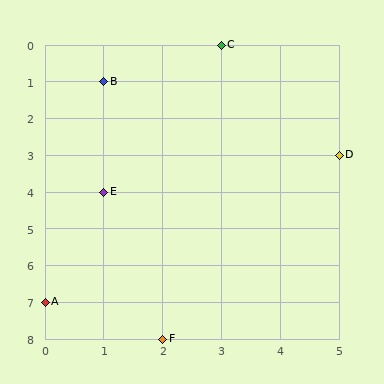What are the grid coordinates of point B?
Point B is at grid coordinates (1, 1).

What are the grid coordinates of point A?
Point A is at grid coordinates (0, 7).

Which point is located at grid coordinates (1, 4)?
Point E is at (1, 4).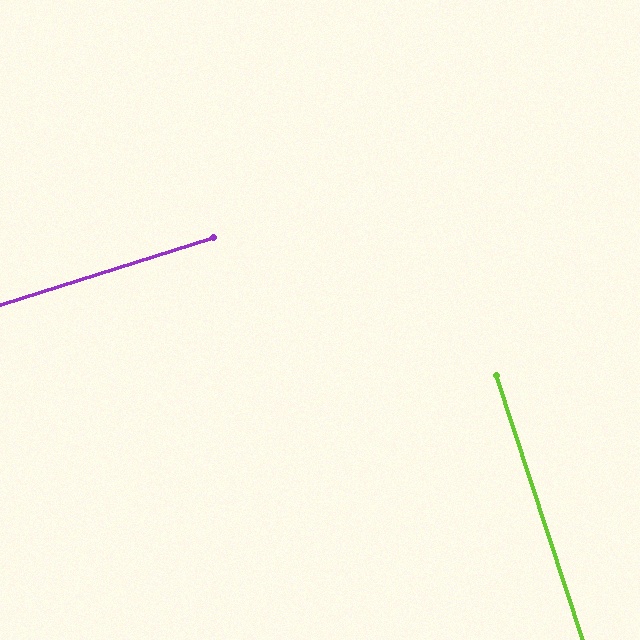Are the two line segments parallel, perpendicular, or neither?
Perpendicular — they meet at approximately 89°.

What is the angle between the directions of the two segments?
Approximately 89 degrees.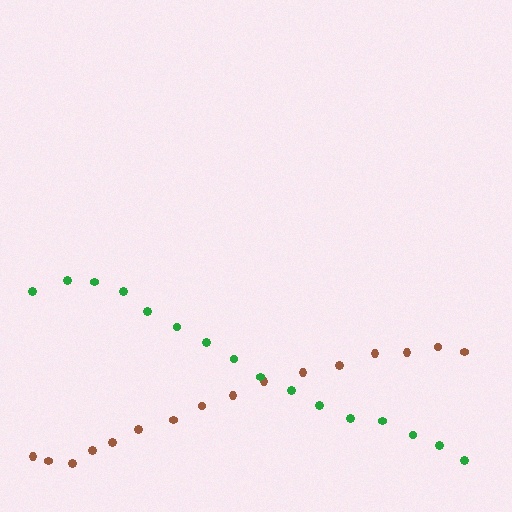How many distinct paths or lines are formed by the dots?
There are 2 distinct paths.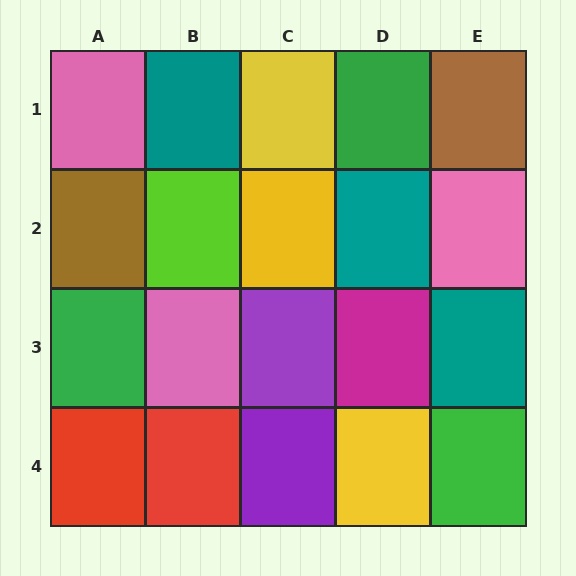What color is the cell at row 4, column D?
Yellow.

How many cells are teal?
3 cells are teal.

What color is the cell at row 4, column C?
Purple.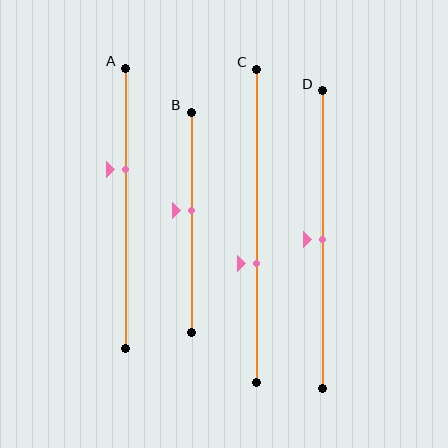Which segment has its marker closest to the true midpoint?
Segment D has its marker closest to the true midpoint.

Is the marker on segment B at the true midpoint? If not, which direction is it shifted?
No, the marker on segment B is shifted upward by about 5% of the segment length.